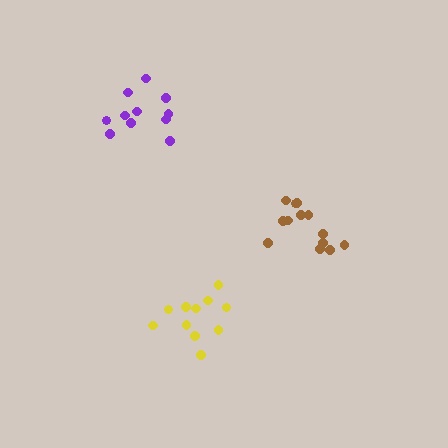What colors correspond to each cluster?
The clusters are colored: yellow, brown, purple.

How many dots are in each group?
Group 1: 11 dots, Group 2: 14 dots, Group 3: 11 dots (36 total).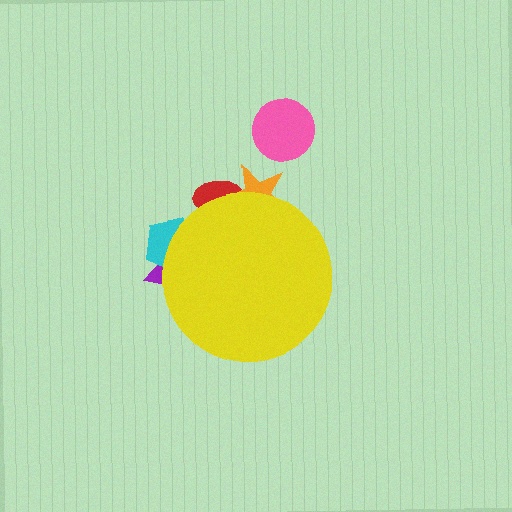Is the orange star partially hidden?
Yes, the orange star is partially hidden behind the yellow circle.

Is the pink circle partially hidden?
No, the pink circle is fully visible.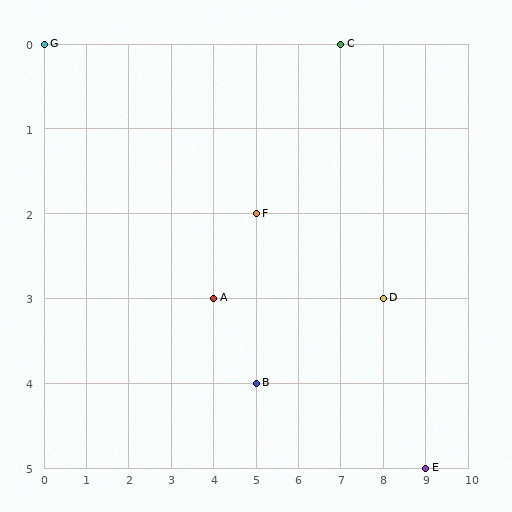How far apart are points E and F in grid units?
Points E and F are 4 columns and 3 rows apart (about 5.0 grid units diagonally).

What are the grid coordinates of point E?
Point E is at grid coordinates (9, 5).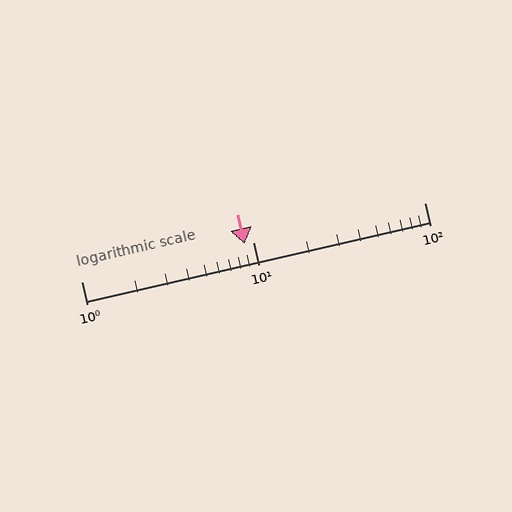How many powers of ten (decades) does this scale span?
The scale spans 2 decades, from 1 to 100.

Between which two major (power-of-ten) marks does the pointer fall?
The pointer is between 1 and 10.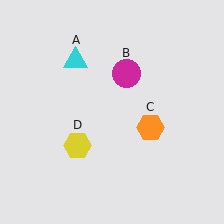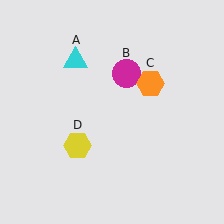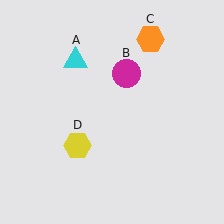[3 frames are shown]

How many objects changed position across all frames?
1 object changed position: orange hexagon (object C).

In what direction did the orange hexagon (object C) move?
The orange hexagon (object C) moved up.